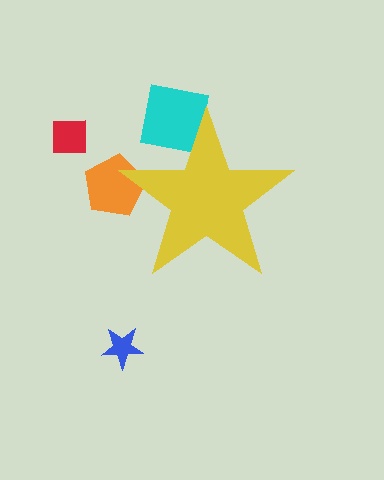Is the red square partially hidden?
No, the red square is fully visible.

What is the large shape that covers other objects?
A yellow star.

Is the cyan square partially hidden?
Yes, the cyan square is partially hidden behind the yellow star.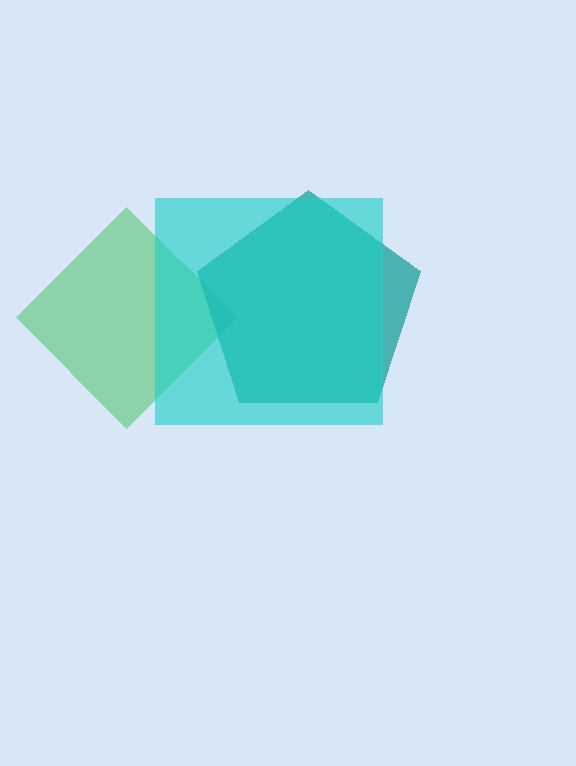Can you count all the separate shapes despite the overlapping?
Yes, there are 3 separate shapes.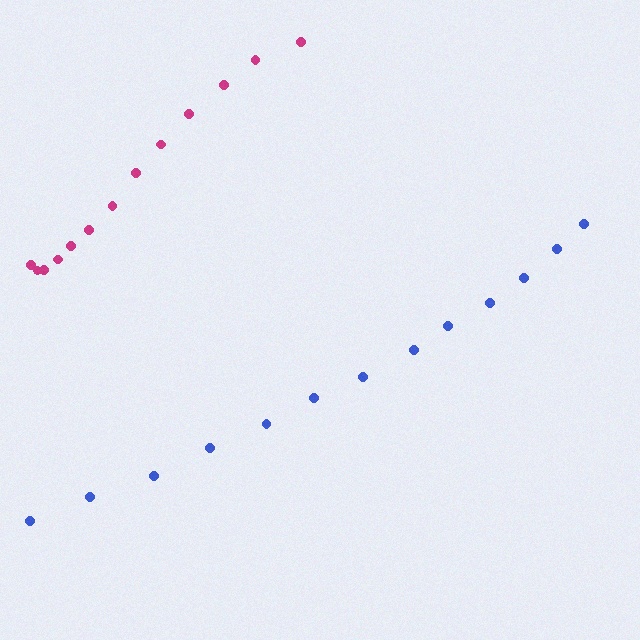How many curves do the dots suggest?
There are 2 distinct paths.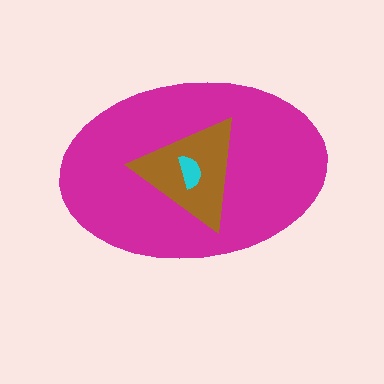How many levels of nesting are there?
3.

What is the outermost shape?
The magenta ellipse.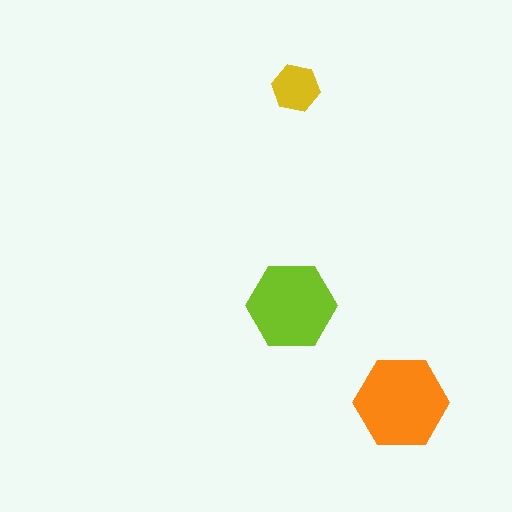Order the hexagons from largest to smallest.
the orange one, the lime one, the yellow one.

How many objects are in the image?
There are 3 objects in the image.